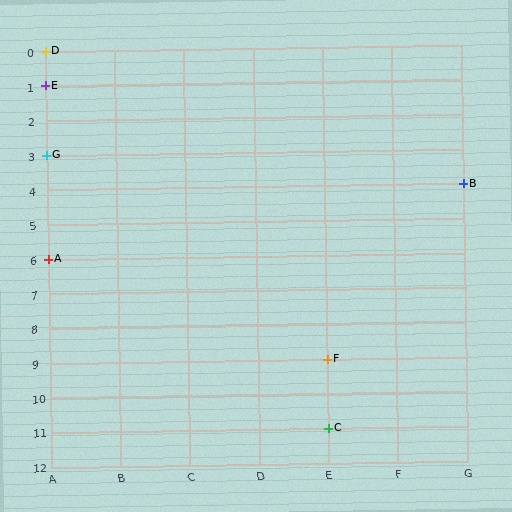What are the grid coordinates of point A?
Point A is at grid coordinates (A, 6).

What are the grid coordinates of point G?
Point G is at grid coordinates (A, 3).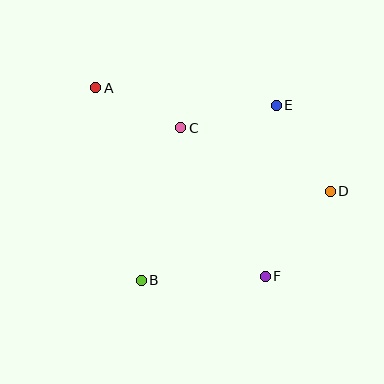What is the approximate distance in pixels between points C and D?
The distance between C and D is approximately 162 pixels.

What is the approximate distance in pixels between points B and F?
The distance between B and F is approximately 124 pixels.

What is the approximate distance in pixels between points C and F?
The distance between C and F is approximately 171 pixels.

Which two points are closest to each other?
Points A and C are closest to each other.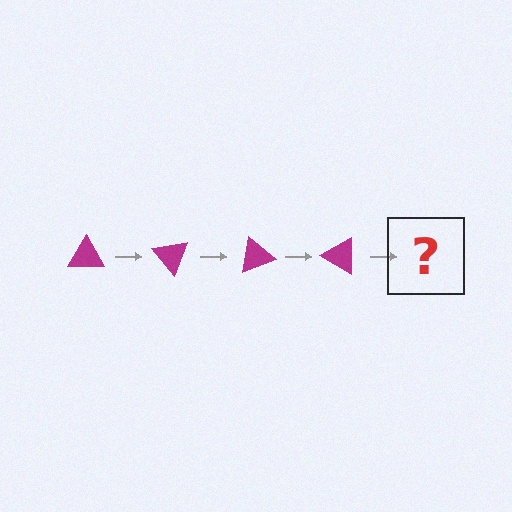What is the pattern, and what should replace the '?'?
The pattern is that the triangle rotates 50 degrees each step. The '?' should be a magenta triangle rotated 200 degrees.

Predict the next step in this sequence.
The next step is a magenta triangle rotated 200 degrees.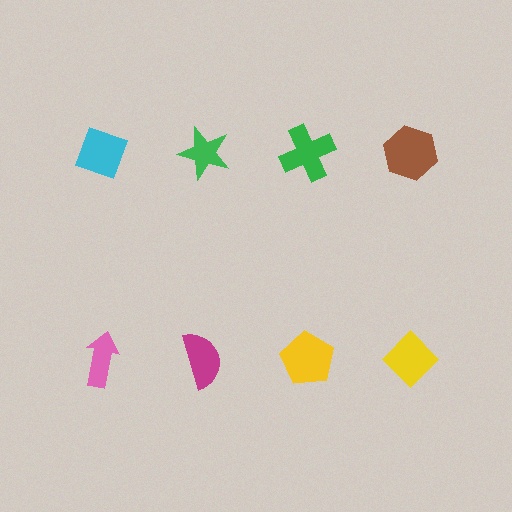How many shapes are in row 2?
4 shapes.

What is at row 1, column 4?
A brown hexagon.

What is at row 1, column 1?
A cyan diamond.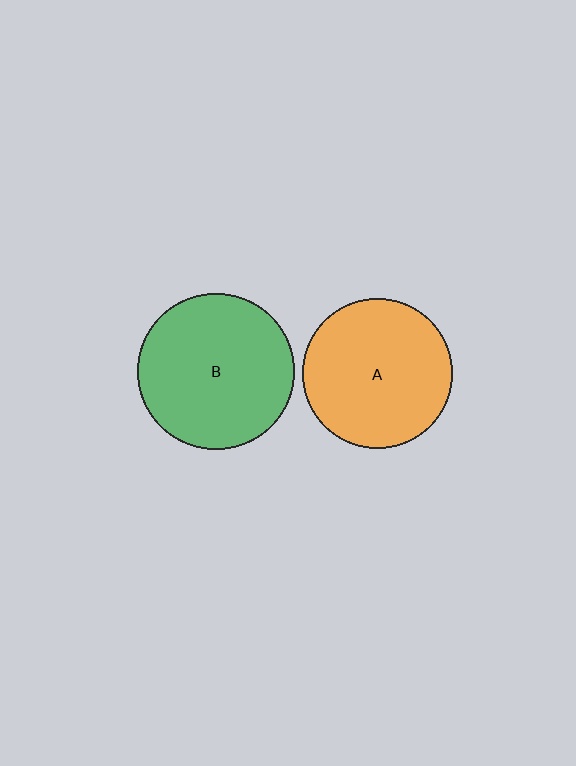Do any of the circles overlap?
No, none of the circles overlap.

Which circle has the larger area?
Circle B (green).